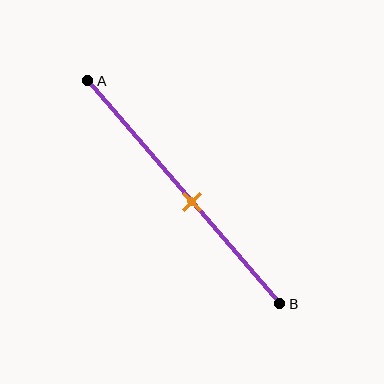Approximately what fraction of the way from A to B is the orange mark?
The orange mark is approximately 55% of the way from A to B.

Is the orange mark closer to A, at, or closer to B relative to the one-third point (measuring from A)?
The orange mark is closer to point B than the one-third point of segment AB.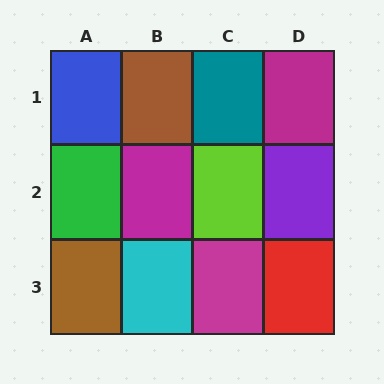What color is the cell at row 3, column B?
Cyan.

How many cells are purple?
1 cell is purple.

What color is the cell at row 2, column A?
Green.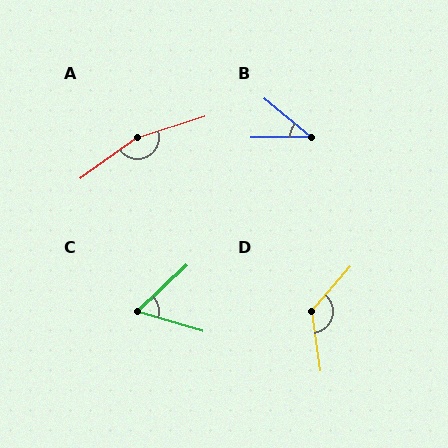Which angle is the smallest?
B, at approximately 40 degrees.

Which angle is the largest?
A, at approximately 161 degrees.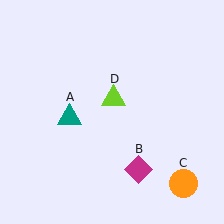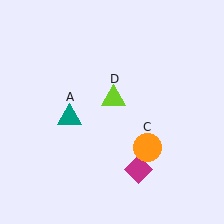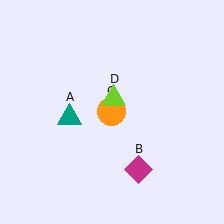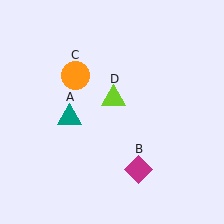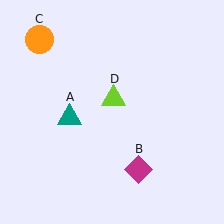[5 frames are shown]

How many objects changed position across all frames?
1 object changed position: orange circle (object C).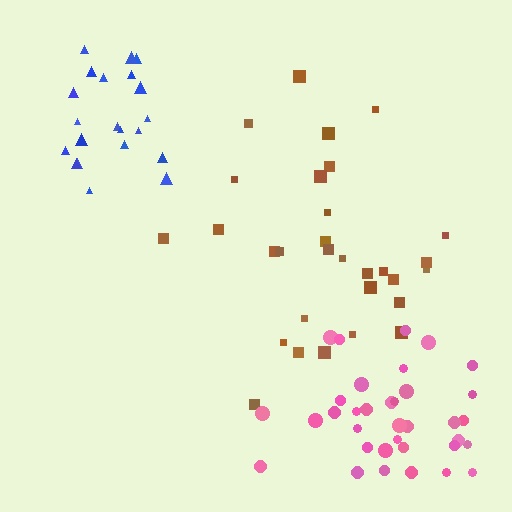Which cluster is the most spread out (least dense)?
Brown.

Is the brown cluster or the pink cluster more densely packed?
Pink.